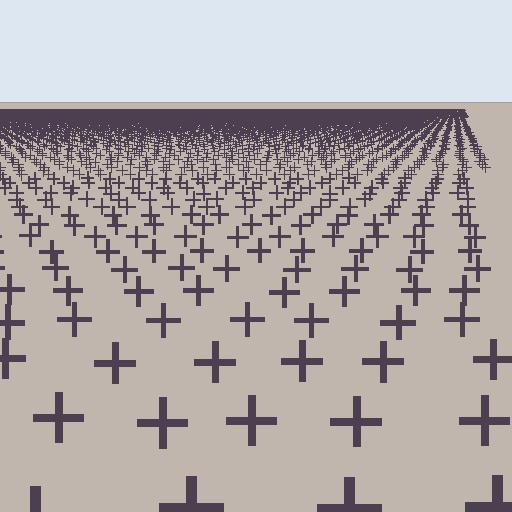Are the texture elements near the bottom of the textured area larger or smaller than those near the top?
Larger. Near the bottom, elements are closer to the viewer and appear at a bigger on-screen size.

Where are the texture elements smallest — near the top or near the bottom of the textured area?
Near the top.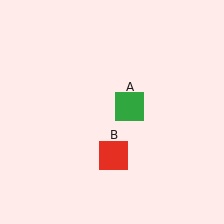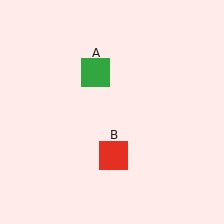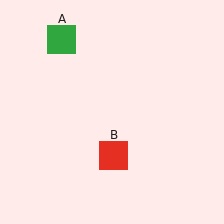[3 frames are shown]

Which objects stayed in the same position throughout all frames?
Red square (object B) remained stationary.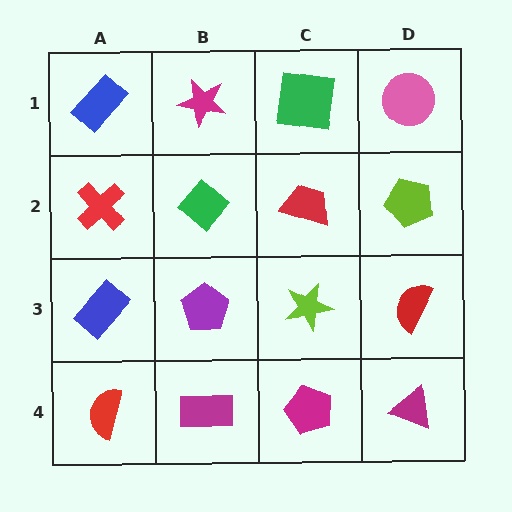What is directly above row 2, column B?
A magenta star.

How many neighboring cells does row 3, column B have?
4.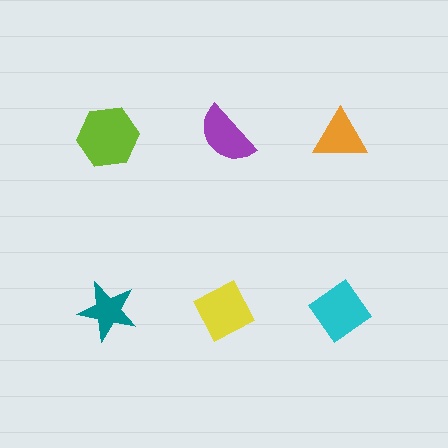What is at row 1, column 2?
A purple semicircle.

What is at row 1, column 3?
An orange triangle.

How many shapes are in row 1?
3 shapes.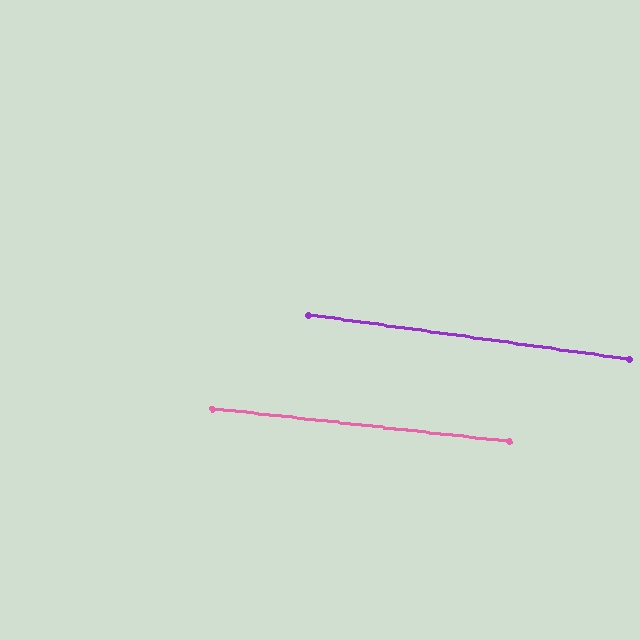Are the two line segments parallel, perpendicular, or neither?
Parallel — their directions differ by only 1.4°.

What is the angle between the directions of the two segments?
Approximately 1 degree.